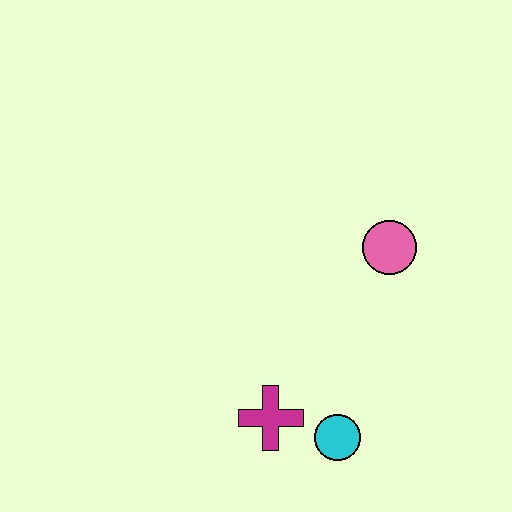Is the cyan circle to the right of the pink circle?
No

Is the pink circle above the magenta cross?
Yes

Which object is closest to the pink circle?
The cyan circle is closest to the pink circle.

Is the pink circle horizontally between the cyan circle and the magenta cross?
No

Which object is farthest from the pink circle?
The magenta cross is farthest from the pink circle.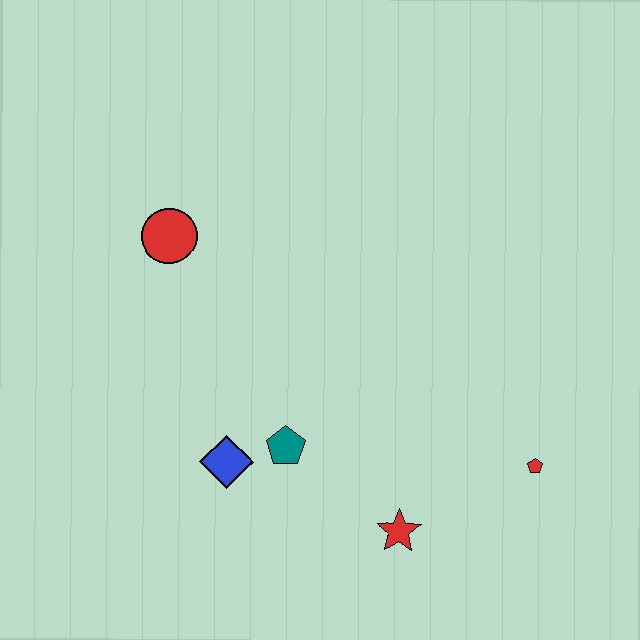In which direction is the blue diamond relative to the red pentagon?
The blue diamond is to the left of the red pentagon.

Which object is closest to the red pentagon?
The red star is closest to the red pentagon.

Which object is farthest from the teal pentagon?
The red pentagon is farthest from the teal pentagon.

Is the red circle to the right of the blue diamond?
No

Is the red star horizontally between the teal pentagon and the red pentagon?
Yes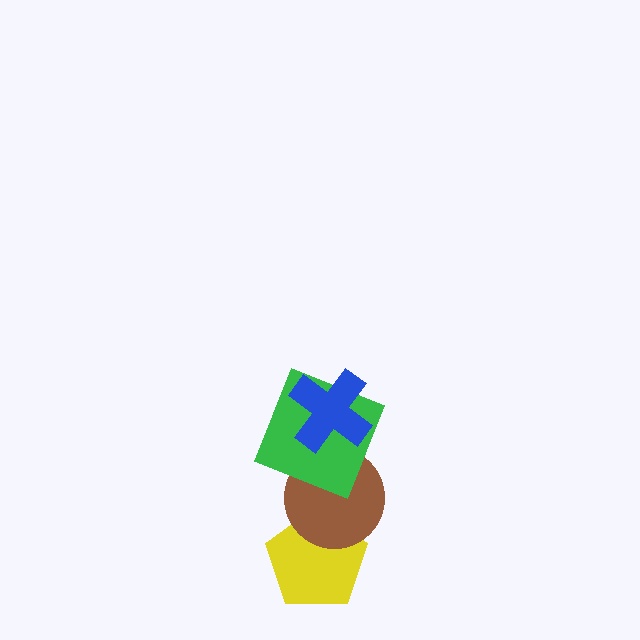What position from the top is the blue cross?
The blue cross is 1st from the top.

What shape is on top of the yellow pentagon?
The brown circle is on top of the yellow pentagon.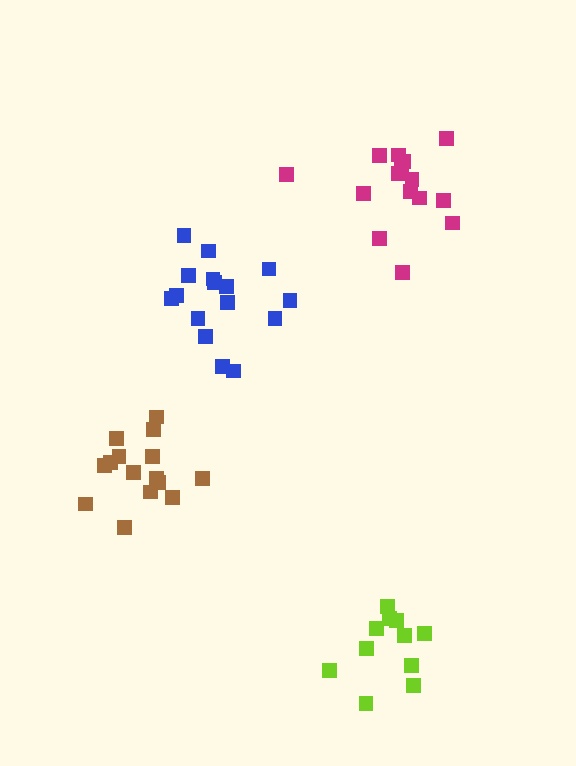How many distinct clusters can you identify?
There are 4 distinct clusters.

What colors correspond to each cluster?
The clusters are colored: brown, lime, magenta, blue.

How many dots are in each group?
Group 1: 15 dots, Group 2: 11 dots, Group 3: 15 dots, Group 4: 16 dots (57 total).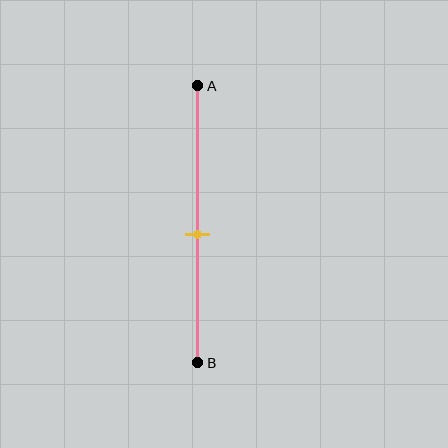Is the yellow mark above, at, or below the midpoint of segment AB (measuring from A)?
The yellow mark is below the midpoint of segment AB.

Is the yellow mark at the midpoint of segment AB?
No, the mark is at about 55% from A, not at the 50% midpoint.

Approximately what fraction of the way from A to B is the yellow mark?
The yellow mark is approximately 55% of the way from A to B.